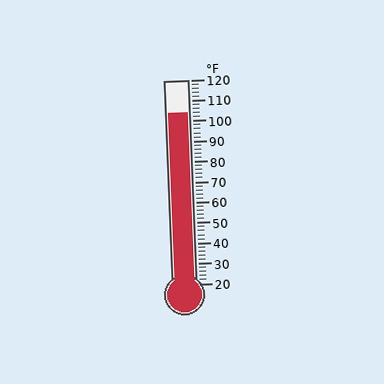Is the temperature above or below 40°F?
The temperature is above 40°F.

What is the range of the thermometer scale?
The thermometer scale ranges from 20°F to 120°F.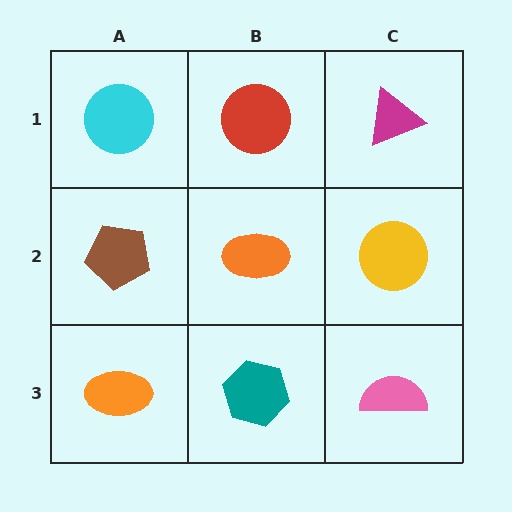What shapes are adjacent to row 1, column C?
A yellow circle (row 2, column C), a red circle (row 1, column B).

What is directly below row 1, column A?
A brown pentagon.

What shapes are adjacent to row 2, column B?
A red circle (row 1, column B), a teal hexagon (row 3, column B), a brown pentagon (row 2, column A), a yellow circle (row 2, column C).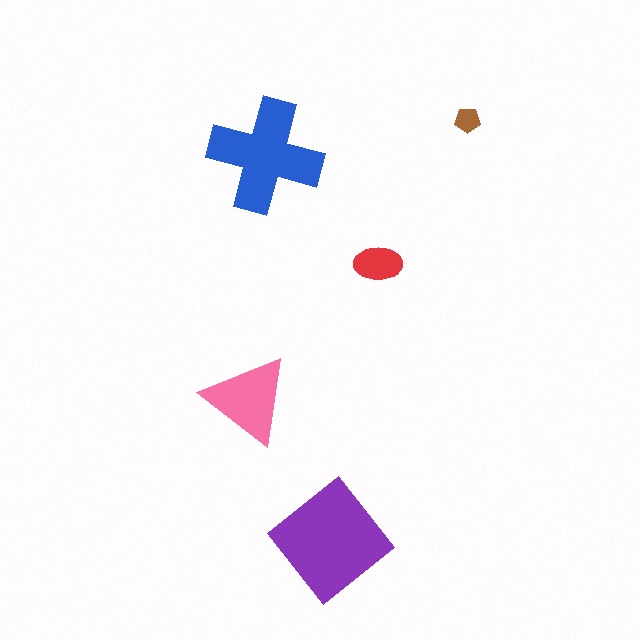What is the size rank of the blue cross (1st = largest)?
2nd.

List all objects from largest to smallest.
The purple diamond, the blue cross, the pink triangle, the red ellipse, the brown pentagon.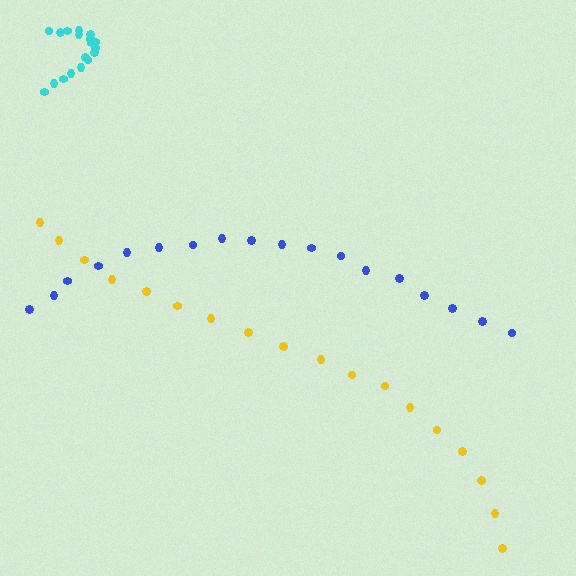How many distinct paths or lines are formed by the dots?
There are 3 distinct paths.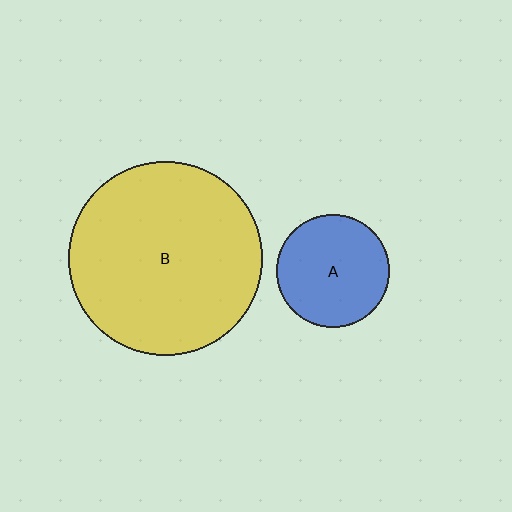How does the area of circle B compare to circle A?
Approximately 2.9 times.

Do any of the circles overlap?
No, none of the circles overlap.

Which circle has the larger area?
Circle B (yellow).